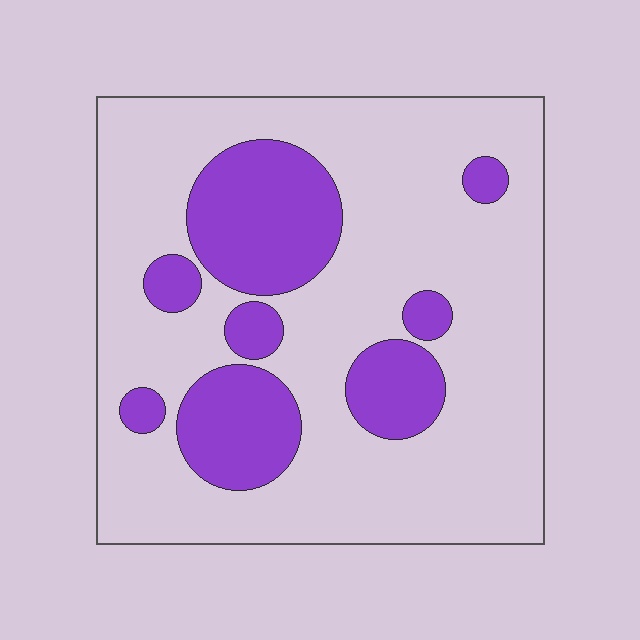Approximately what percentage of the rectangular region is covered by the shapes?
Approximately 25%.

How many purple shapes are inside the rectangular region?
8.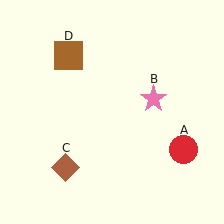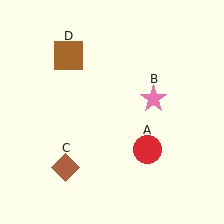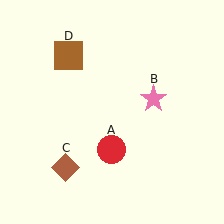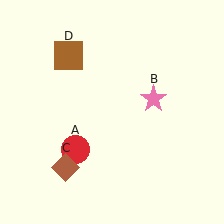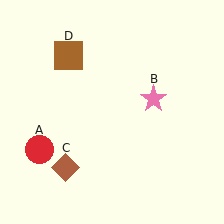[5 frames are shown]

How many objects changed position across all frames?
1 object changed position: red circle (object A).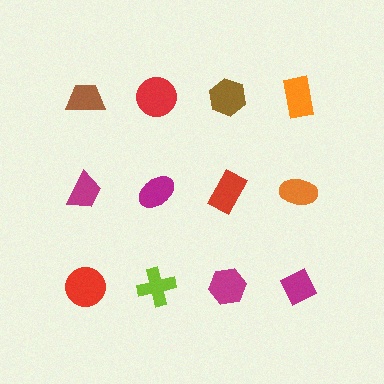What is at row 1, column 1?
A brown trapezoid.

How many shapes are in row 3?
4 shapes.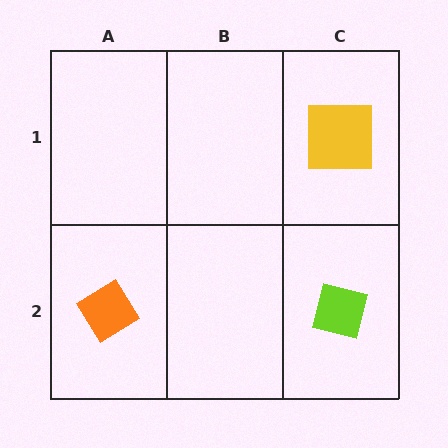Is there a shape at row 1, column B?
No, that cell is empty.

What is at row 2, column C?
A lime square.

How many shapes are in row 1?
1 shape.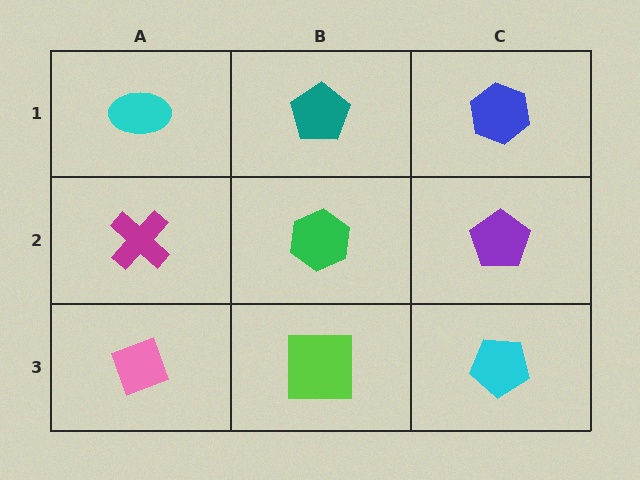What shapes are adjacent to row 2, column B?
A teal pentagon (row 1, column B), a lime square (row 3, column B), a magenta cross (row 2, column A), a purple pentagon (row 2, column C).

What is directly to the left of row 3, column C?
A lime square.